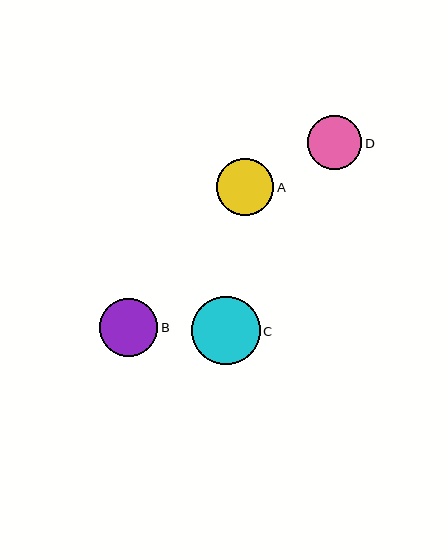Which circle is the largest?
Circle C is the largest with a size of approximately 69 pixels.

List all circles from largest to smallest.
From largest to smallest: C, B, A, D.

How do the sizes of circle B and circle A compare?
Circle B and circle A are approximately the same size.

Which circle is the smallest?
Circle D is the smallest with a size of approximately 54 pixels.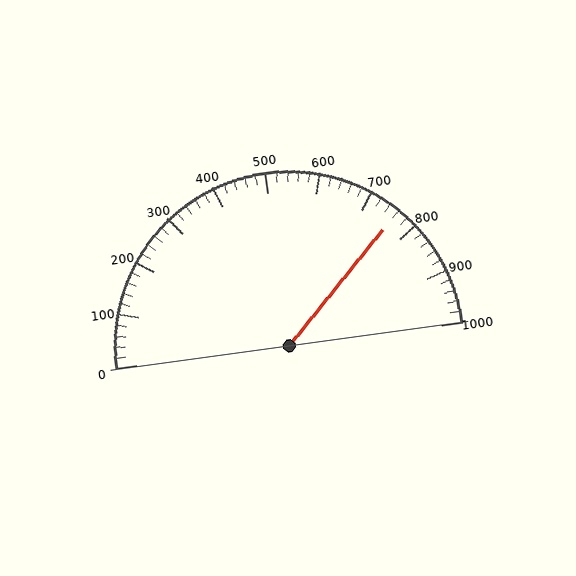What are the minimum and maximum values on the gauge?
The gauge ranges from 0 to 1000.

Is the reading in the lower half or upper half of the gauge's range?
The reading is in the upper half of the range (0 to 1000).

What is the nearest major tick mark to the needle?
The nearest major tick mark is 800.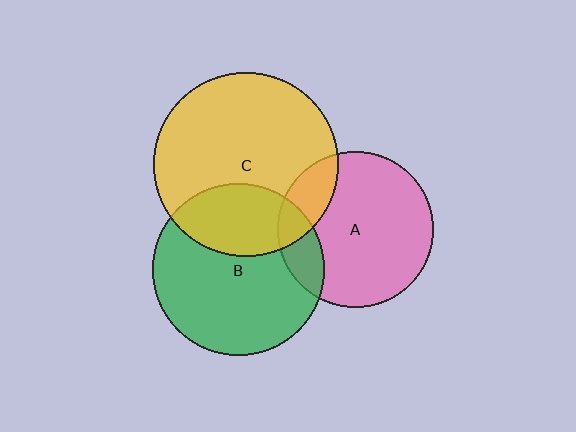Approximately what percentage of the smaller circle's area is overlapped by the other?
Approximately 15%.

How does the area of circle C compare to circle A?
Approximately 1.4 times.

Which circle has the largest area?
Circle C (yellow).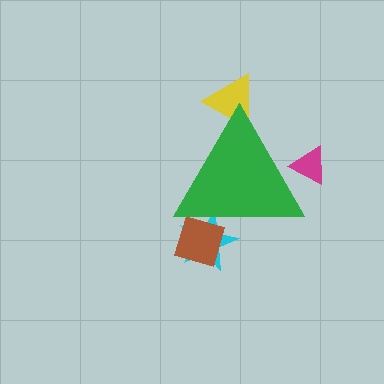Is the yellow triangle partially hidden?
Yes, the yellow triangle is partially hidden behind the green triangle.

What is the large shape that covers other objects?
A green triangle.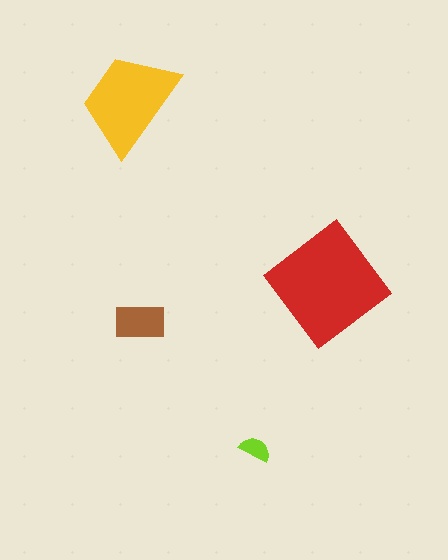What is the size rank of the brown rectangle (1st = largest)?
3rd.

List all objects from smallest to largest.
The lime semicircle, the brown rectangle, the yellow trapezoid, the red diamond.